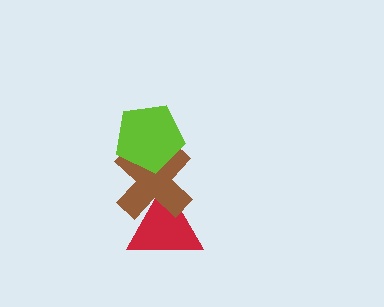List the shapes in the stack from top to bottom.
From top to bottom: the lime pentagon, the brown cross, the red triangle.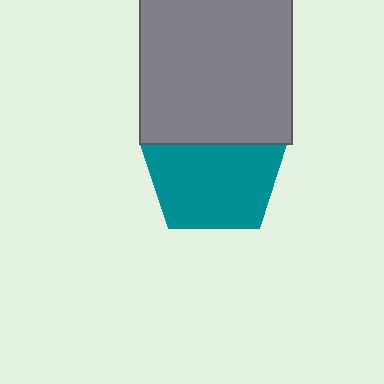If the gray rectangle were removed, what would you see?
You would see the complete teal pentagon.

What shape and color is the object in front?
The object in front is a gray rectangle.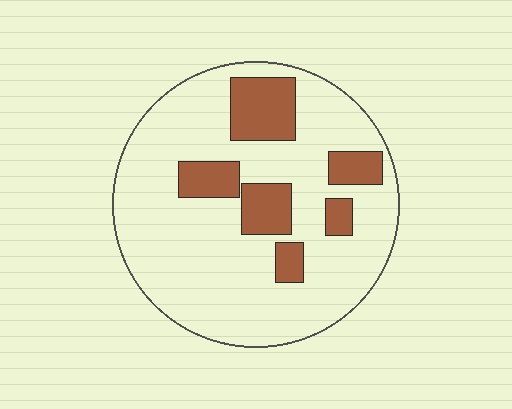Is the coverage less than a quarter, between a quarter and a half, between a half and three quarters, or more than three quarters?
Less than a quarter.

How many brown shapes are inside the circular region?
6.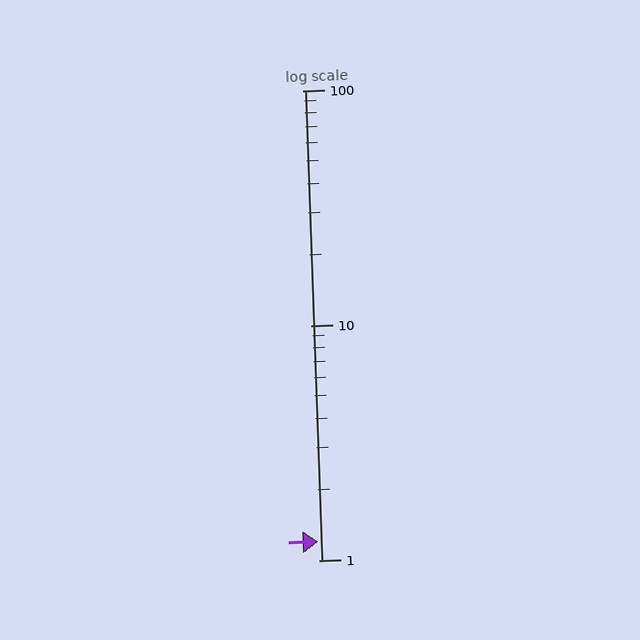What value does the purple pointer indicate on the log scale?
The pointer indicates approximately 1.2.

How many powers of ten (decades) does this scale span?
The scale spans 2 decades, from 1 to 100.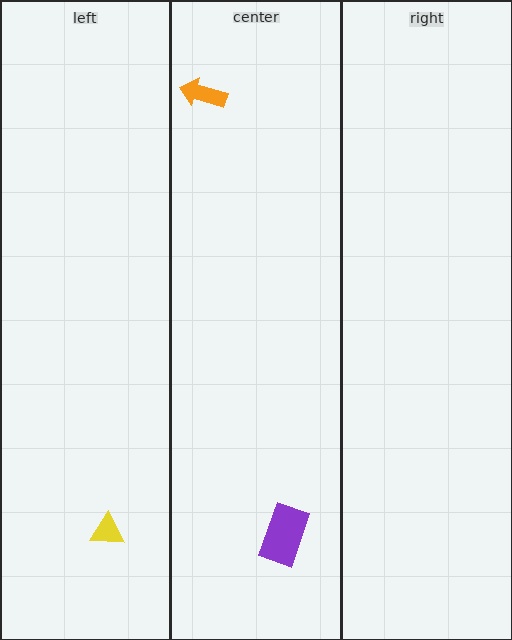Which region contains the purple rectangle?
The center region.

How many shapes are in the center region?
2.